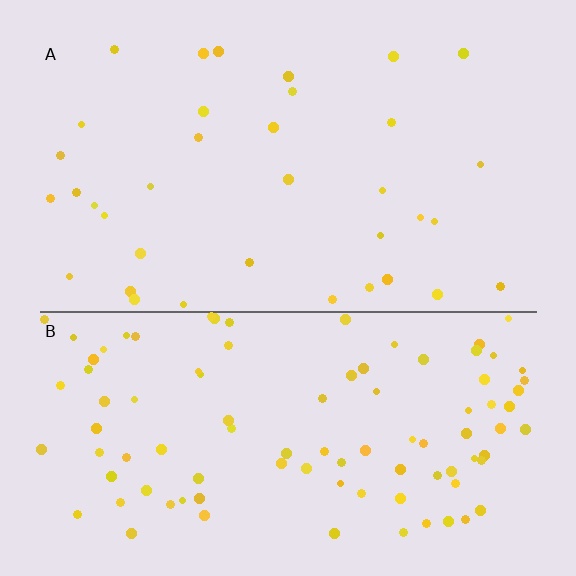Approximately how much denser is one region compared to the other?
Approximately 2.8× — region B over region A.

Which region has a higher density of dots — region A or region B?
B (the bottom).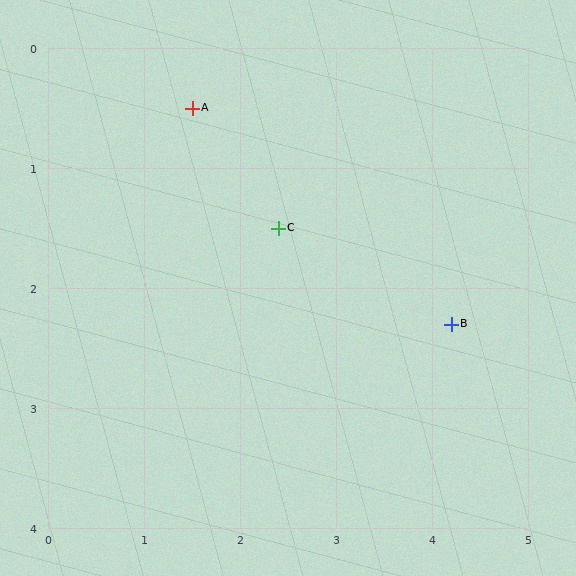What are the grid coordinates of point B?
Point B is at approximately (4.2, 2.3).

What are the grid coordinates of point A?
Point A is at approximately (1.5, 0.5).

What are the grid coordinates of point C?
Point C is at approximately (2.4, 1.5).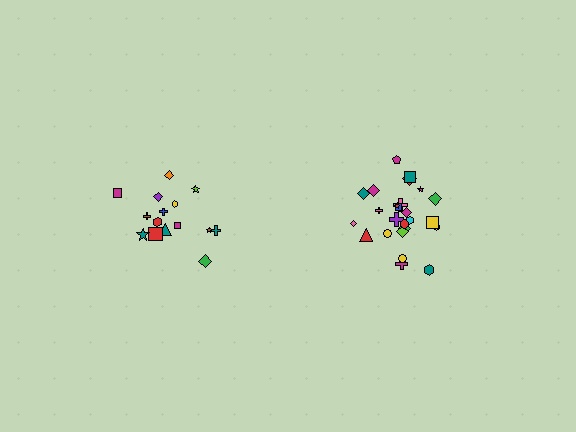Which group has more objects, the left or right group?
The right group.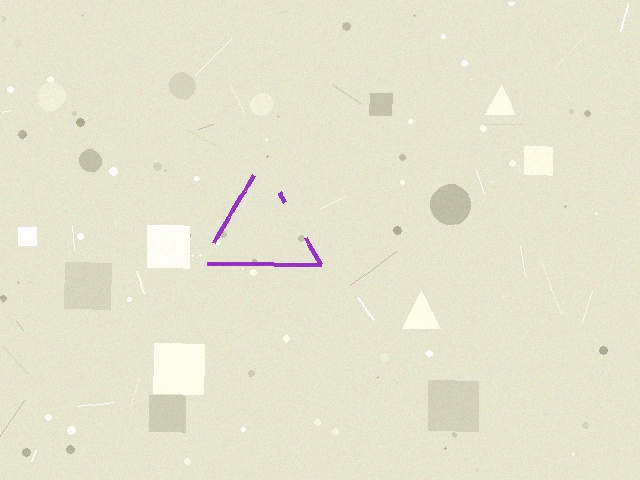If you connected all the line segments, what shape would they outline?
They would outline a triangle.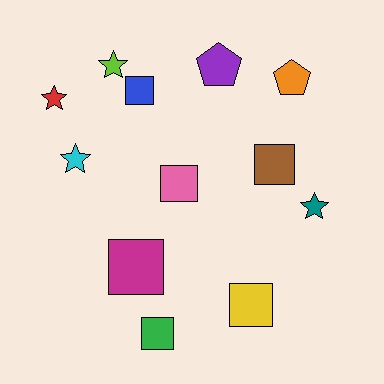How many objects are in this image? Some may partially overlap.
There are 12 objects.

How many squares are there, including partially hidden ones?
There are 6 squares.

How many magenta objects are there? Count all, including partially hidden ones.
There is 1 magenta object.